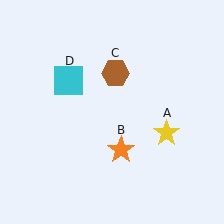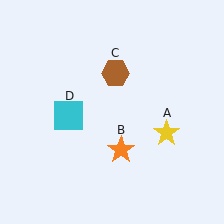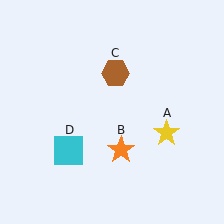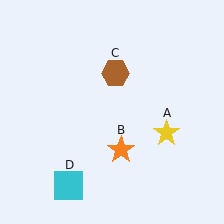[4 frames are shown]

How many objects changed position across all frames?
1 object changed position: cyan square (object D).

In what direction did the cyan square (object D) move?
The cyan square (object D) moved down.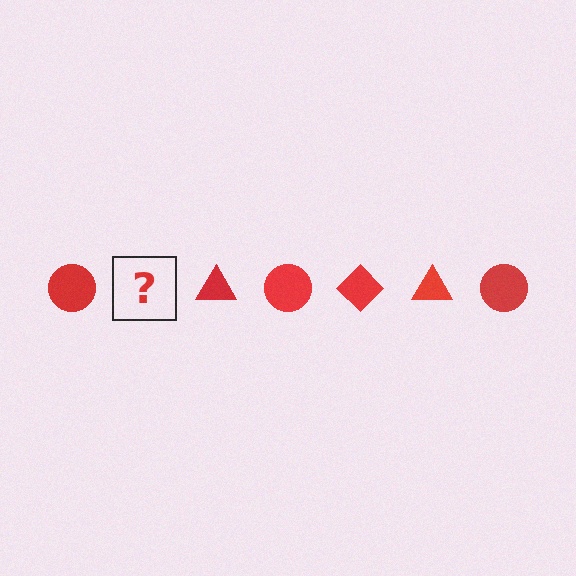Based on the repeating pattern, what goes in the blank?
The blank should be a red diamond.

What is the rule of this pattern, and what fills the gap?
The rule is that the pattern cycles through circle, diamond, triangle shapes in red. The gap should be filled with a red diamond.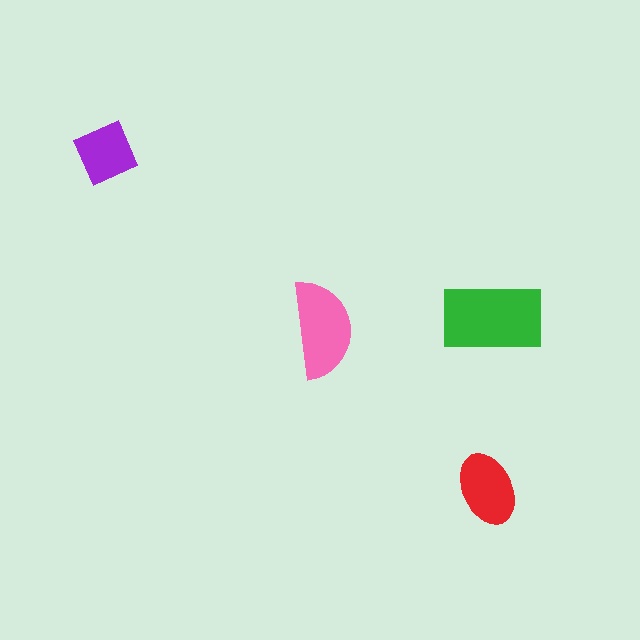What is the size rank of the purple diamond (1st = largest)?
4th.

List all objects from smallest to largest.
The purple diamond, the red ellipse, the pink semicircle, the green rectangle.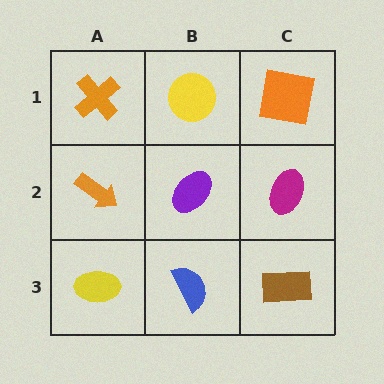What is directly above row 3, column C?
A magenta ellipse.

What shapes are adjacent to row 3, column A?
An orange arrow (row 2, column A), a blue semicircle (row 3, column B).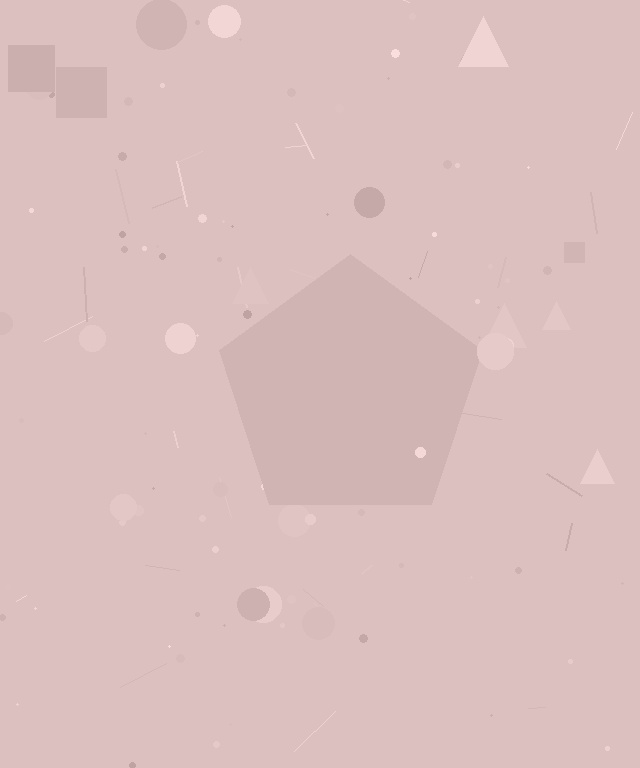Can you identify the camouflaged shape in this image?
The camouflaged shape is a pentagon.